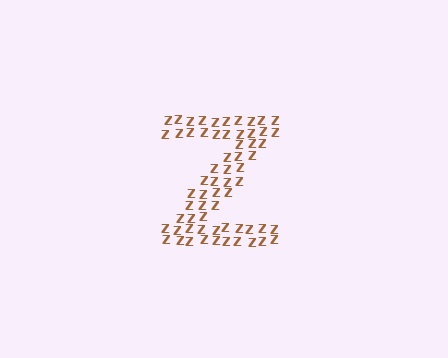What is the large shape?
The large shape is the letter Z.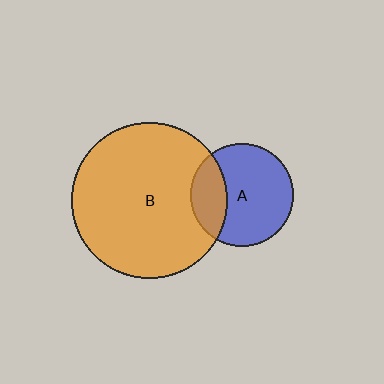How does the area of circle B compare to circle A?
Approximately 2.3 times.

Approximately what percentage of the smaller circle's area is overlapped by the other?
Approximately 25%.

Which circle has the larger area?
Circle B (orange).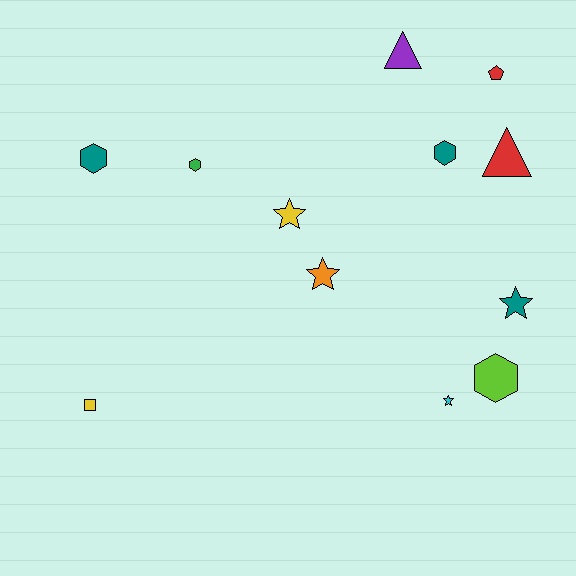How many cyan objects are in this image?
There is 1 cyan object.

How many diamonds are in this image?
There are no diamonds.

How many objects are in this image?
There are 12 objects.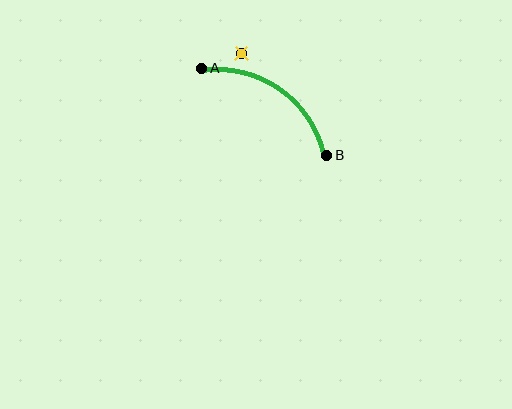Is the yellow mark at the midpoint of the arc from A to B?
No — the yellow mark does not lie on the arc at all. It sits slightly outside the curve.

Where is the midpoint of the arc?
The arc midpoint is the point on the curve farthest from the straight line joining A and B. It sits above and to the right of that line.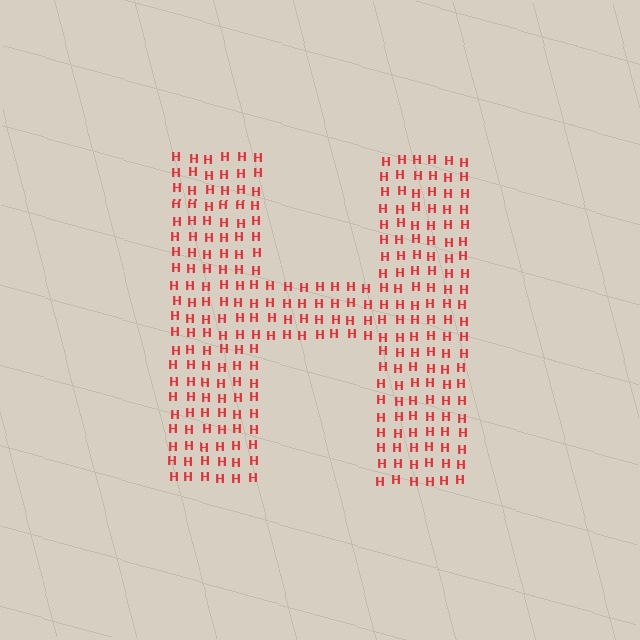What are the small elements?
The small elements are letter H's.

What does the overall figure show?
The overall figure shows the letter H.